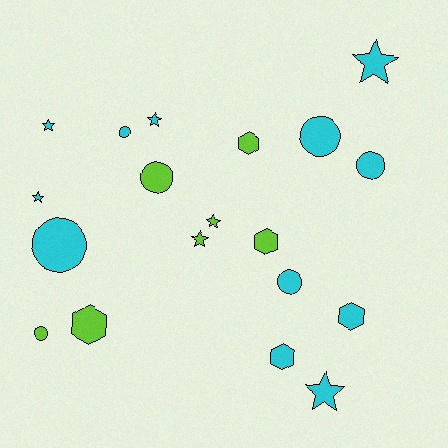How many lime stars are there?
There are 2 lime stars.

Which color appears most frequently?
Cyan, with 12 objects.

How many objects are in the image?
There are 19 objects.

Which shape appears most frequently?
Circle, with 7 objects.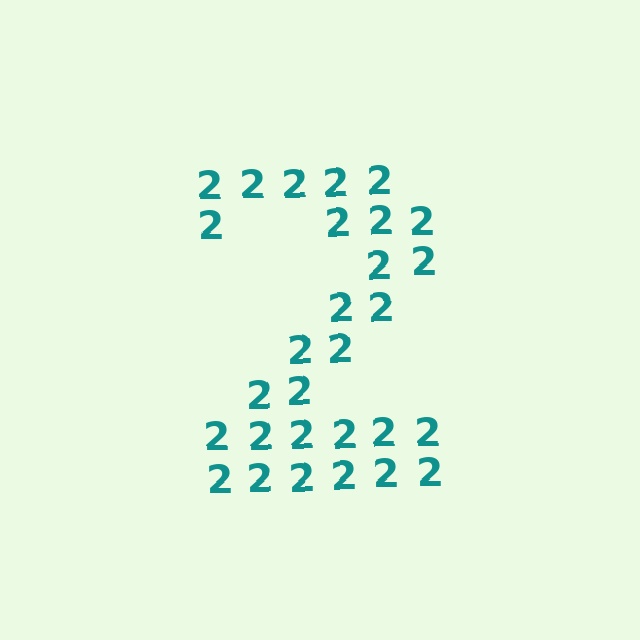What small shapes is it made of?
It is made of small digit 2's.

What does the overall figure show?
The overall figure shows the digit 2.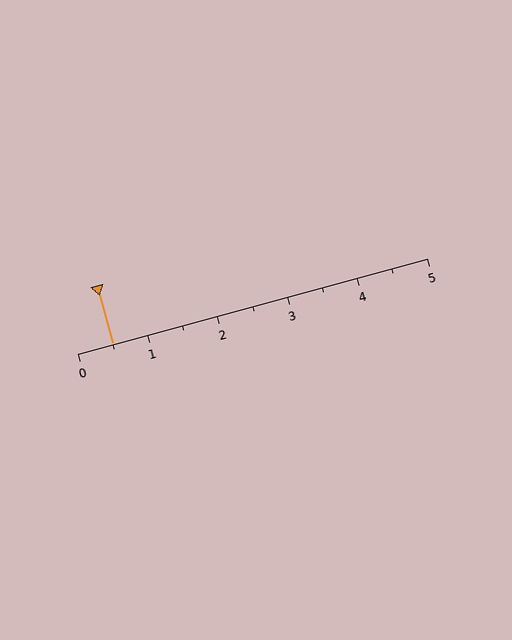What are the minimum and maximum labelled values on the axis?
The axis runs from 0 to 5.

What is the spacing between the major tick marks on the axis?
The major ticks are spaced 1 apart.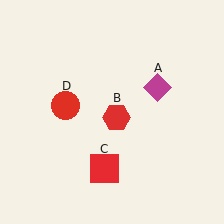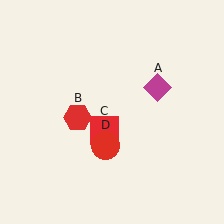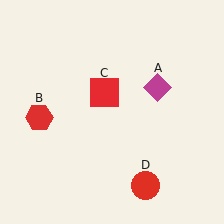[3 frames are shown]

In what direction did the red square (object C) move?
The red square (object C) moved up.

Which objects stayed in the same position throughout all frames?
Magenta diamond (object A) remained stationary.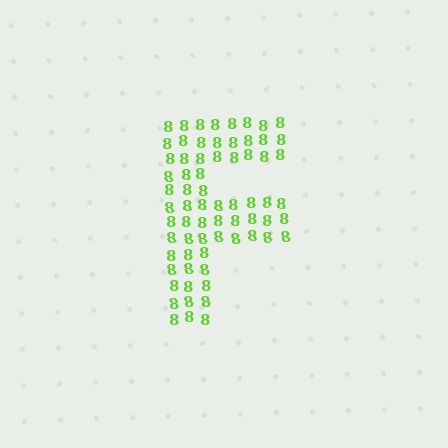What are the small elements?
The small elements are digit 8's.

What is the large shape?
The large shape is the letter F.